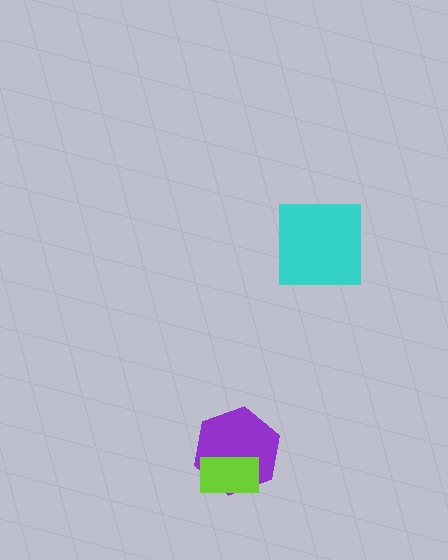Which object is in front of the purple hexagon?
The lime rectangle is in front of the purple hexagon.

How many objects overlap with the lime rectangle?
1 object overlaps with the lime rectangle.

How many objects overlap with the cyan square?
0 objects overlap with the cyan square.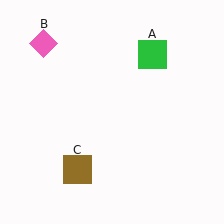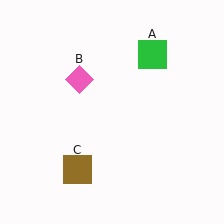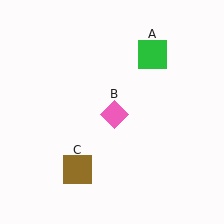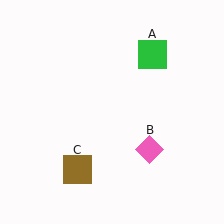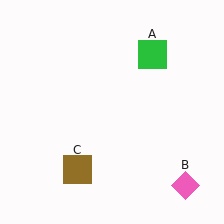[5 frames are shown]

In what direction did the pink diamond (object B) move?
The pink diamond (object B) moved down and to the right.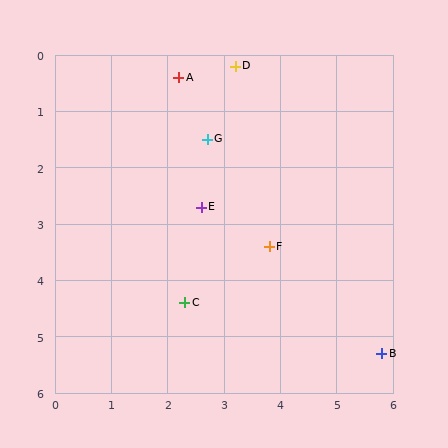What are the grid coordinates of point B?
Point B is at approximately (5.8, 5.3).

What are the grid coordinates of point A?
Point A is at approximately (2.2, 0.4).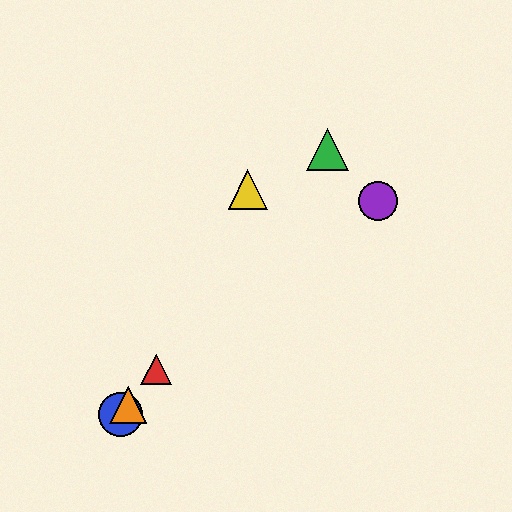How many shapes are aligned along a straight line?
4 shapes (the red triangle, the blue circle, the green triangle, the orange triangle) are aligned along a straight line.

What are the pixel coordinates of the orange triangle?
The orange triangle is at (128, 405).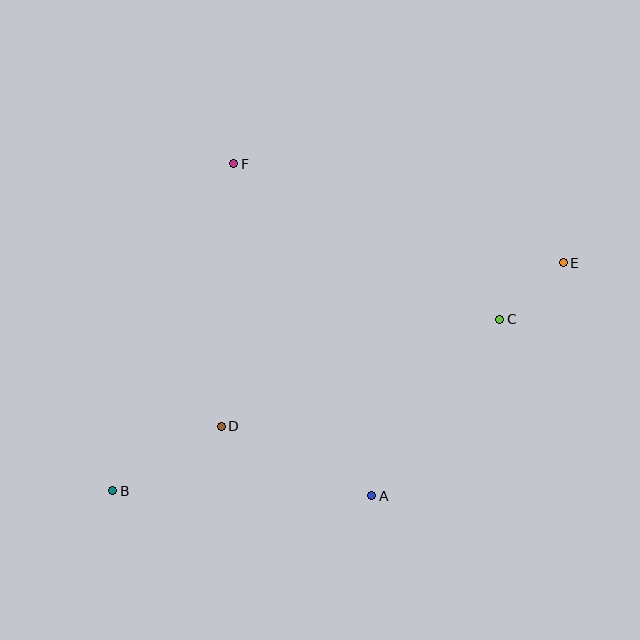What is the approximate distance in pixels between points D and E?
The distance between D and E is approximately 379 pixels.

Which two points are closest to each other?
Points C and E are closest to each other.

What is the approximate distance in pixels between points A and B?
The distance between A and B is approximately 259 pixels.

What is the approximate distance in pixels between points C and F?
The distance between C and F is approximately 308 pixels.